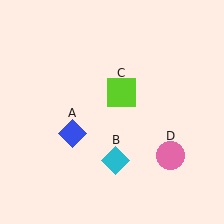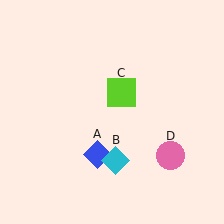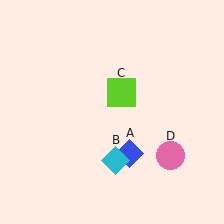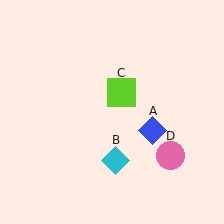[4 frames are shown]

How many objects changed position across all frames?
1 object changed position: blue diamond (object A).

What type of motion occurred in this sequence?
The blue diamond (object A) rotated counterclockwise around the center of the scene.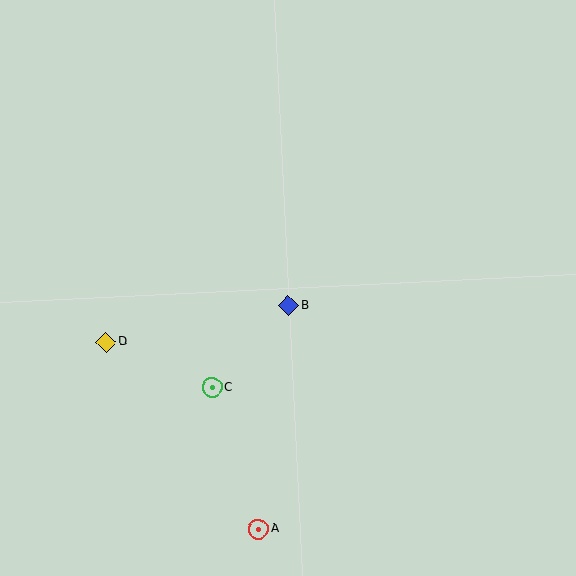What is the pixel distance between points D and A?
The distance between D and A is 241 pixels.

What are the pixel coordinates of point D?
Point D is at (106, 342).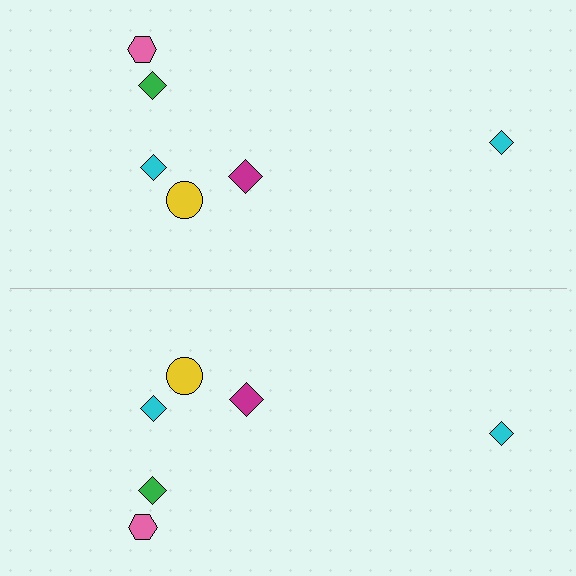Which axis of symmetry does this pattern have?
The pattern has a horizontal axis of symmetry running through the center of the image.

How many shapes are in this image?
There are 12 shapes in this image.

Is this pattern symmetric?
Yes, this pattern has bilateral (reflection) symmetry.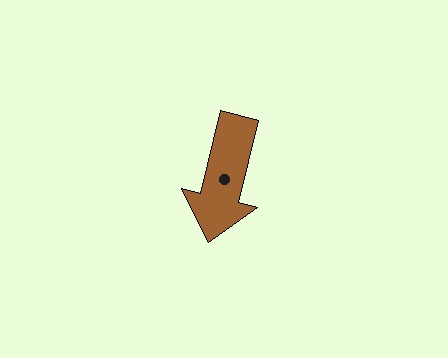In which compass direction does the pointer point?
South.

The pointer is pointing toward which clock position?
Roughly 6 o'clock.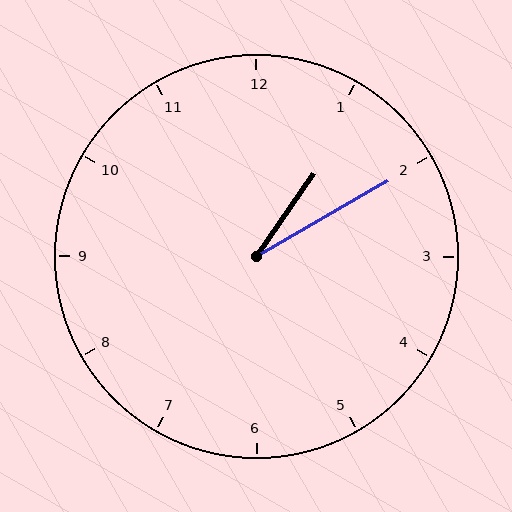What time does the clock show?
1:10.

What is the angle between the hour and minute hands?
Approximately 25 degrees.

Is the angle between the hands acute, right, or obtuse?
It is acute.